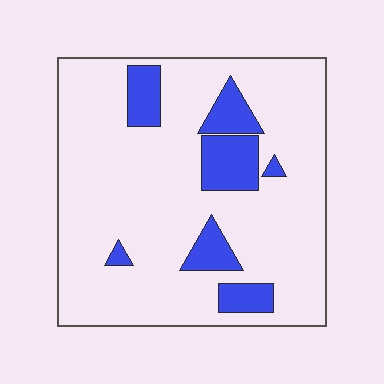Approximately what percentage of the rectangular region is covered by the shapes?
Approximately 15%.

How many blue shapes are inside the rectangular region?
7.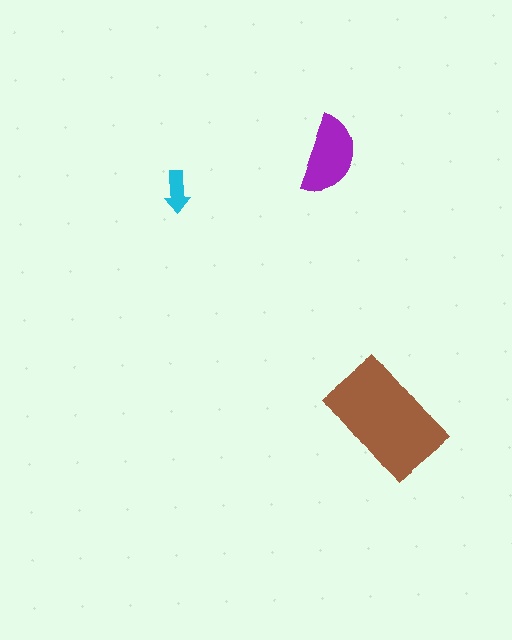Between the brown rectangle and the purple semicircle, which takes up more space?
The brown rectangle.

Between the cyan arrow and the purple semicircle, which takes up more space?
The purple semicircle.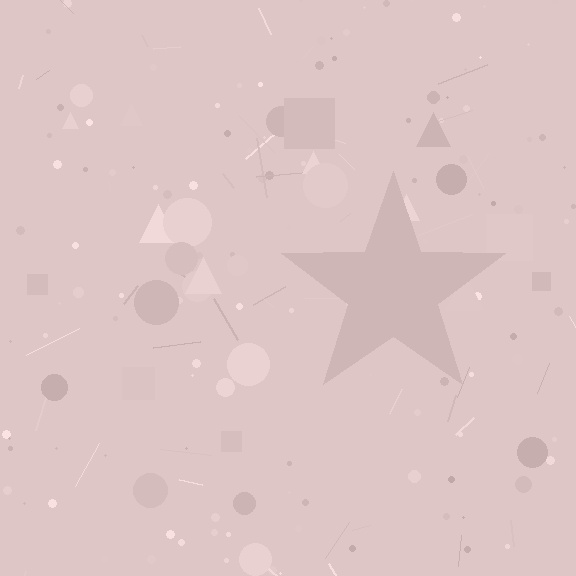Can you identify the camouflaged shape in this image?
The camouflaged shape is a star.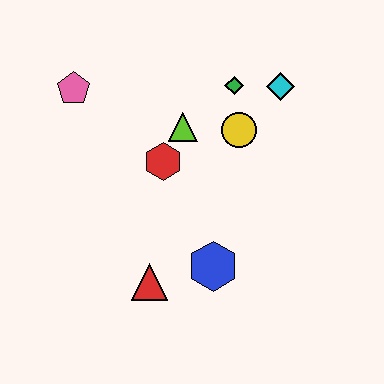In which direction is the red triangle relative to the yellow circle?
The red triangle is below the yellow circle.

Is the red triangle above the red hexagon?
No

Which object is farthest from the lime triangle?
The red triangle is farthest from the lime triangle.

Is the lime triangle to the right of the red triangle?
Yes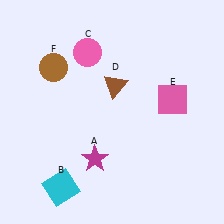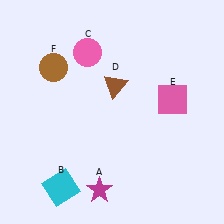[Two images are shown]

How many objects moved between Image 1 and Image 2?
1 object moved between the two images.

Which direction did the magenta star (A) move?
The magenta star (A) moved down.